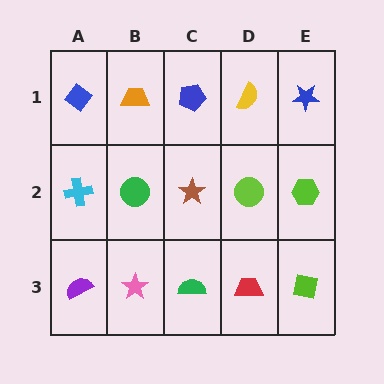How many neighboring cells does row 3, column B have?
3.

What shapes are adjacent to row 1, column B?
A green circle (row 2, column B), a blue diamond (row 1, column A), a blue pentagon (row 1, column C).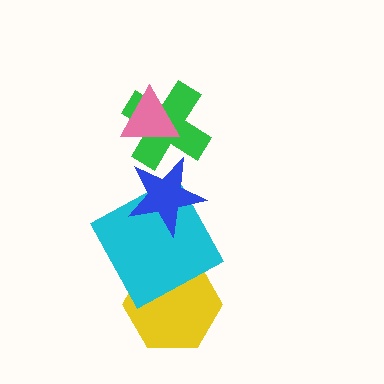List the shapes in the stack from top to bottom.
From top to bottom: the pink triangle, the green cross, the blue star, the cyan square, the yellow hexagon.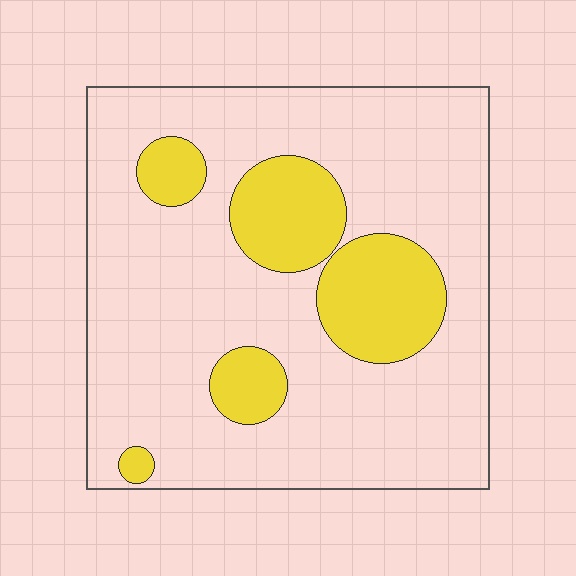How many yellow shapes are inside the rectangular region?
5.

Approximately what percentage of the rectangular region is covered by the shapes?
Approximately 20%.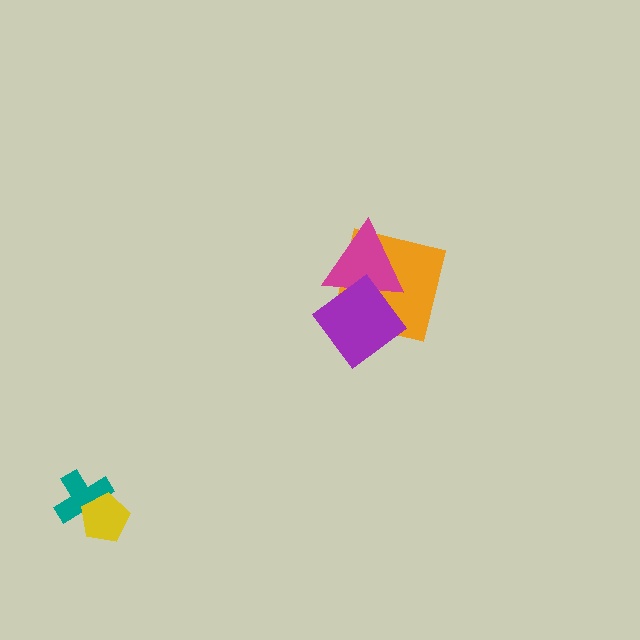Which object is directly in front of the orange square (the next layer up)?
The magenta triangle is directly in front of the orange square.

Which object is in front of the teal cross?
The yellow pentagon is in front of the teal cross.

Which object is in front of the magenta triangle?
The purple diamond is in front of the magenta triangle.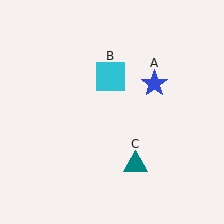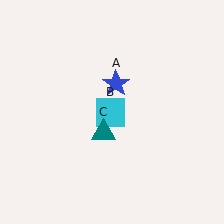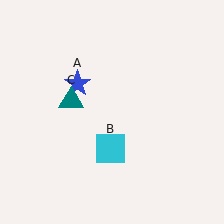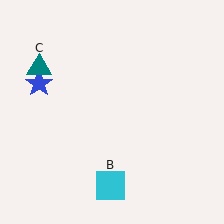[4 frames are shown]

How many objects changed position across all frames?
3 objects changed position: blue star (object A), cyan square (object B), teal triangle (object C).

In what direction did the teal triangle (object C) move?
The teal triangle (object C) moved up and to the left.